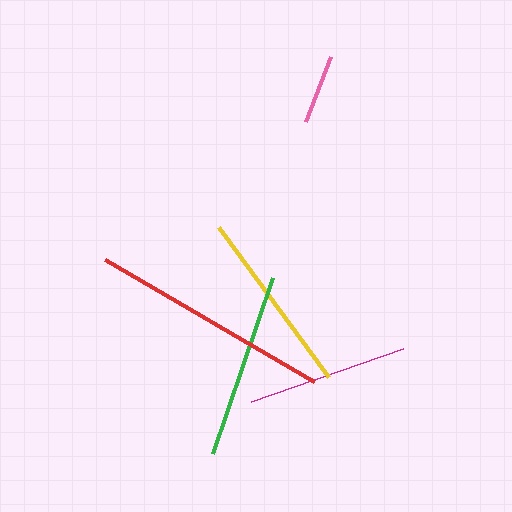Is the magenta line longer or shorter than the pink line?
The magenta line is longer than the pink line.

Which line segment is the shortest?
The pink line is the shortest at approximately 69 pixels.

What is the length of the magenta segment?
The magenta segment is approximately 161 pixels long.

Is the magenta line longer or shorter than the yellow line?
The yellow line is longer than the magenta line.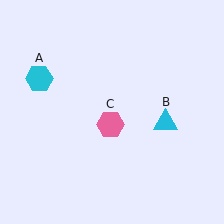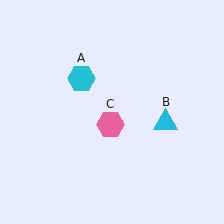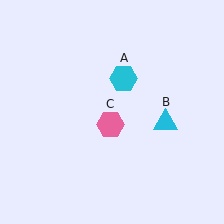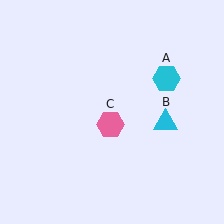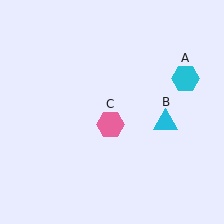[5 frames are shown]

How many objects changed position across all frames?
1 object changed position: cyan hexagon (object A).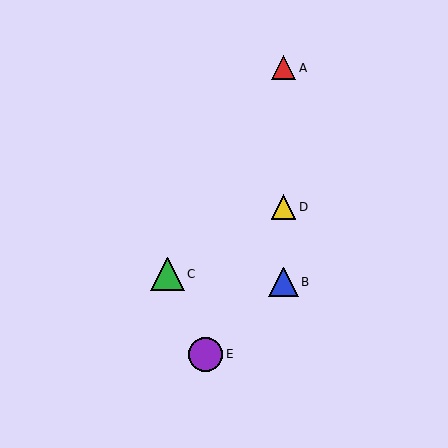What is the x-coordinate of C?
Object C is at x≈168.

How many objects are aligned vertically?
3 objects (A, B, D) are aligned vertically.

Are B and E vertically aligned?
No, B is at x≈284 and E is at x≈206.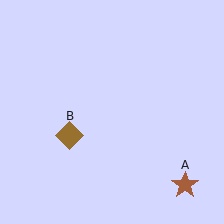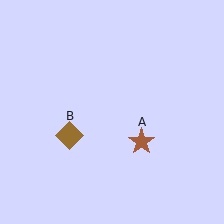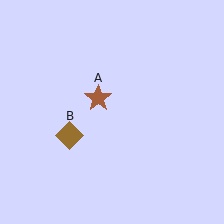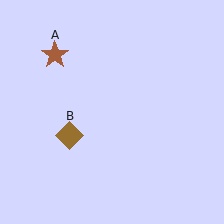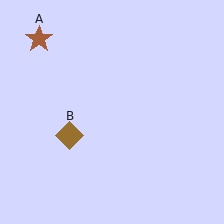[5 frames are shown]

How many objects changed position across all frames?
1 object changed position: brown star (object A).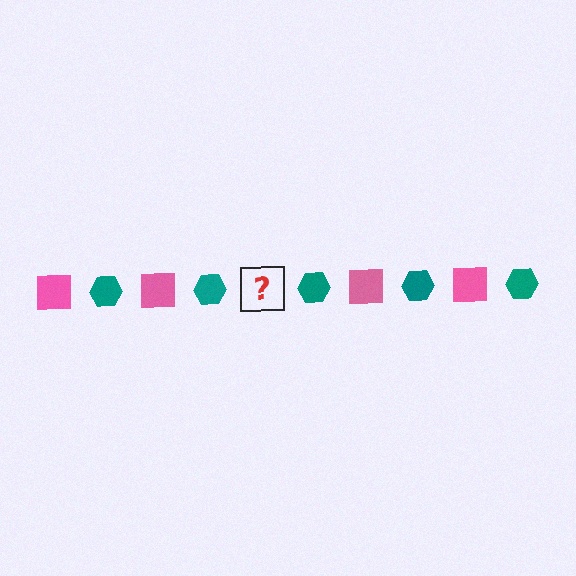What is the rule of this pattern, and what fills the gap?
The rule is that the pattern alternates between pink square and teal hexagon. The gap should be filled with a pink square.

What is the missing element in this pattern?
The missing element is a pink square.